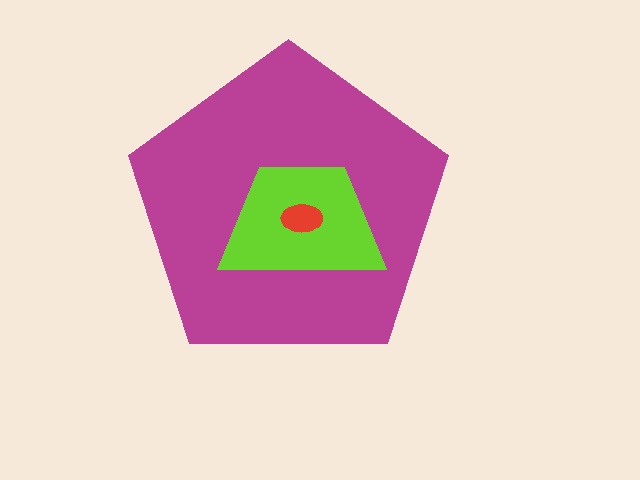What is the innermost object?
The red ellipse.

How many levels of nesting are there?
3.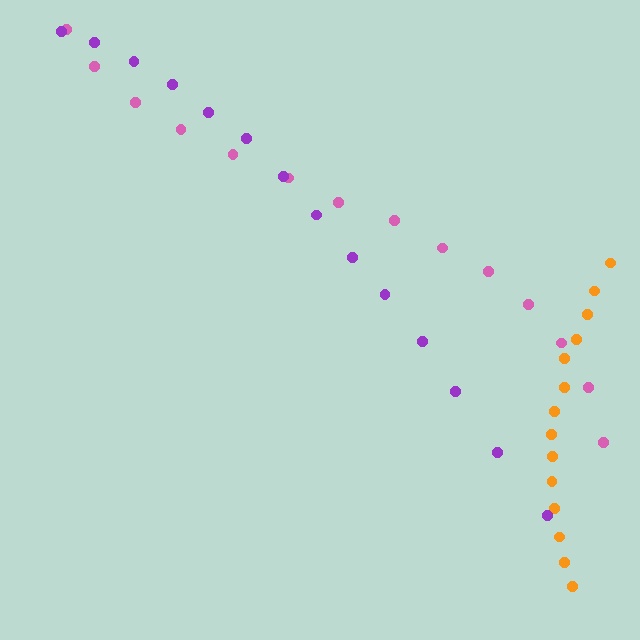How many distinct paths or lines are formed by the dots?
There are 3 distinct paths.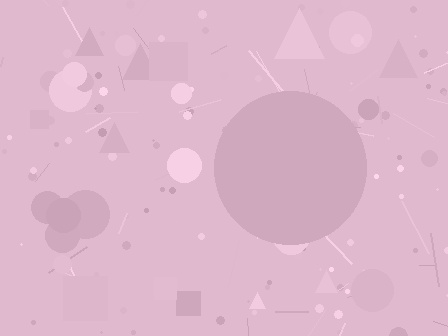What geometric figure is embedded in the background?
A circle is embedded in the background.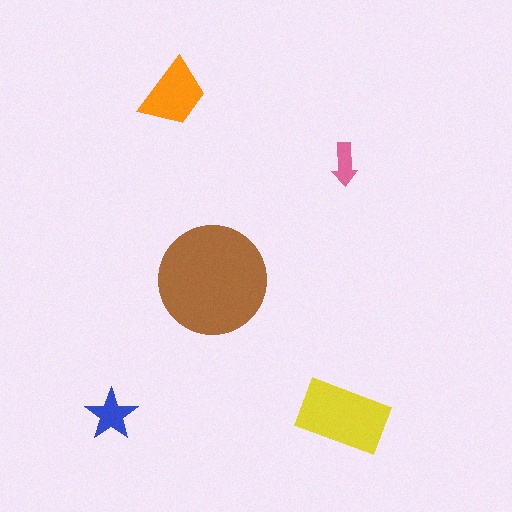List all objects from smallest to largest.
The pink arrow, the blue star, the orange trapezoid, the yellow rectangle, the brown circle.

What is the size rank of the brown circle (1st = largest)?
1st.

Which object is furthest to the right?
The pink arrow is rightmost.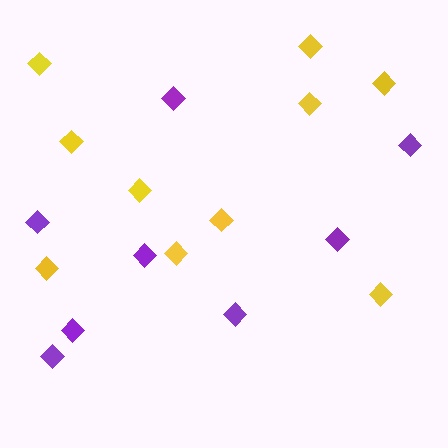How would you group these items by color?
There are 2 groups: one group of purple diamonds (8) and one group of yellow diamonds (10).